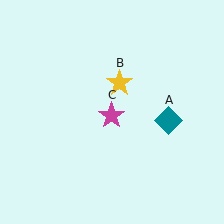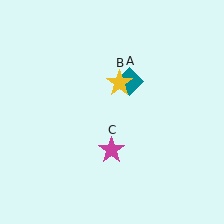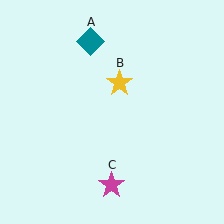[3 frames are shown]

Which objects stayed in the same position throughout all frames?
Yellow star (object B) remained stationary.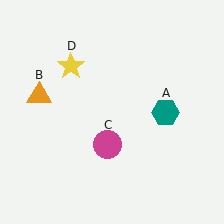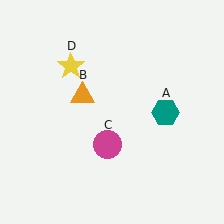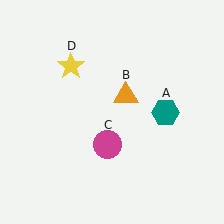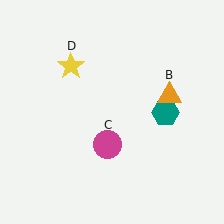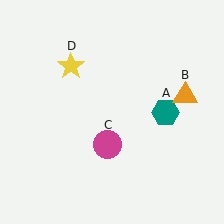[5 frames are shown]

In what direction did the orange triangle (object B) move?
The orange triangle (object B) moved right.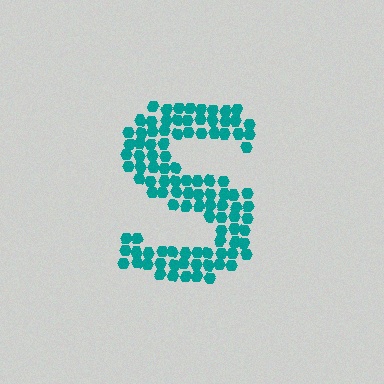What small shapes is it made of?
It is made of small hexagons.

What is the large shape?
The large shape is the letter S.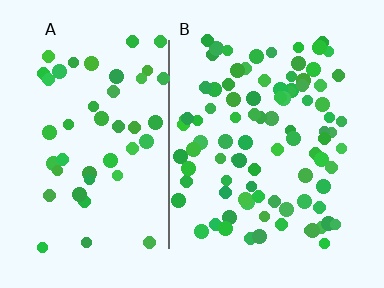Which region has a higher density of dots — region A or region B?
B (the right).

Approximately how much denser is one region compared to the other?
Approximately 1.9× — region B over region A.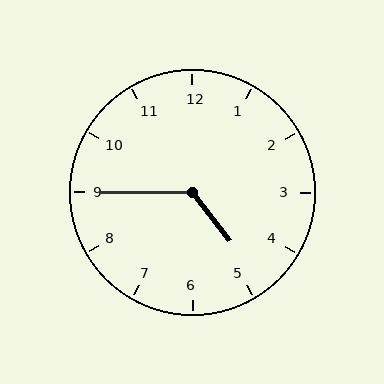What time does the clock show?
4:45.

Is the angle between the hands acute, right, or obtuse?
It is obtuse.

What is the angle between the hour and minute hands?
Approximately 128 degrees.